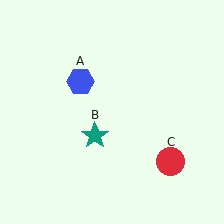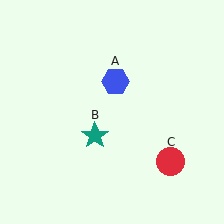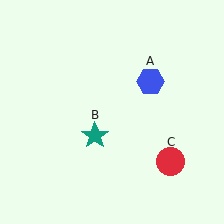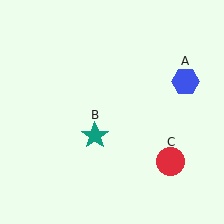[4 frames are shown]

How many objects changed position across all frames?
1 object changed position: blue hexagon (object A).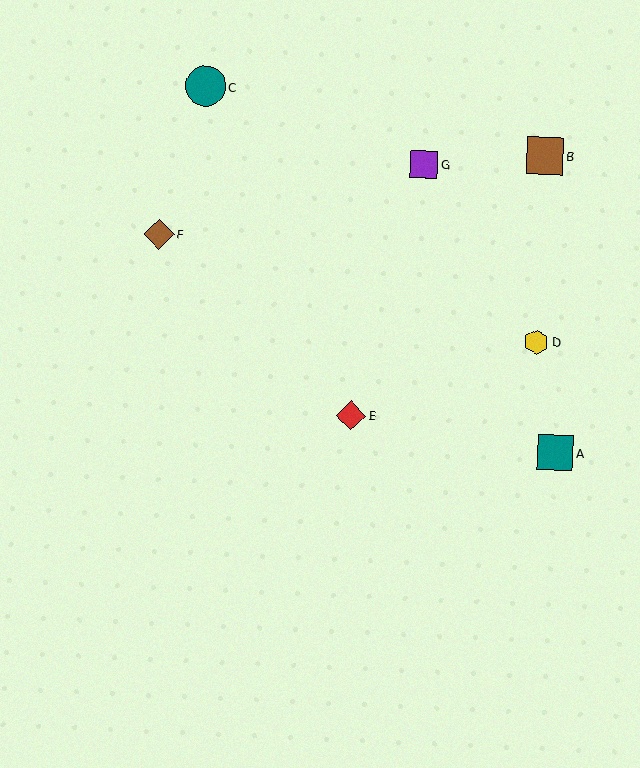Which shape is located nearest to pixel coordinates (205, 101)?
The teal circle (labeled C) at (206, 86) is nearest to that location.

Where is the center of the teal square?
The center of the teal square is at (555, 453).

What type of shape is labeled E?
Shape E is a red diamond.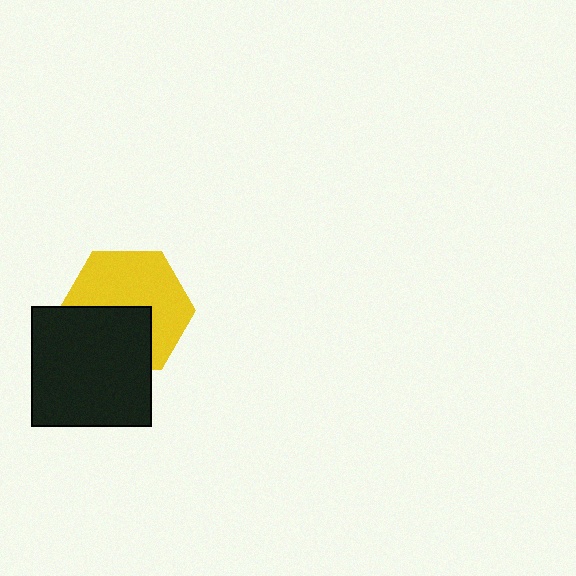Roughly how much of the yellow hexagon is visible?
About half of it is visible (roughly 59%).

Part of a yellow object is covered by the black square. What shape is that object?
It is a hexagon.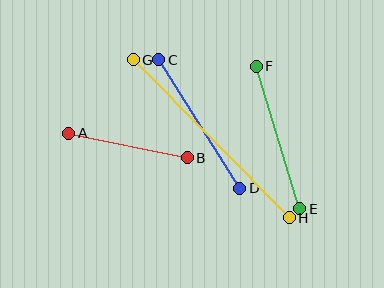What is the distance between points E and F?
The distance is approximately 149 pixels.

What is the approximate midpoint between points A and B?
The midpoint is at approximately (128, 145) pixels.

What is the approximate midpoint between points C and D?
The midpoint is at approximately (199, 124) pixels.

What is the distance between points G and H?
The distance is approximately 222 pixels.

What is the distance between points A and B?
The distance is approximately 121 pixels.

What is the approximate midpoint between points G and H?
The midpoint is at approximately (211, 139) pixels.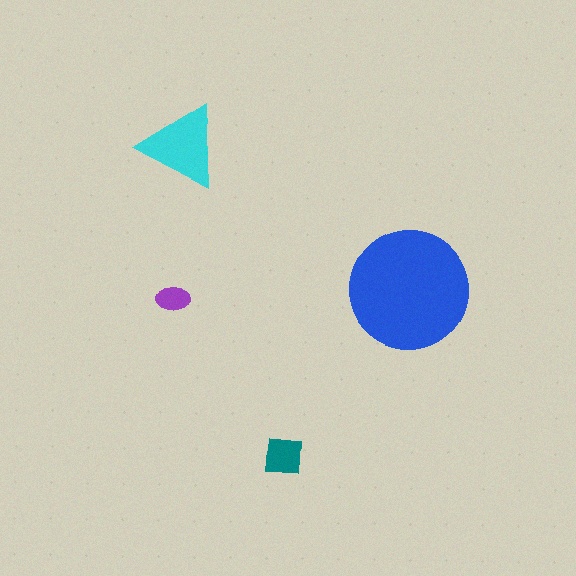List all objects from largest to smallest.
The blue circle, the cyan triangle, the teal square, the purple ellipse.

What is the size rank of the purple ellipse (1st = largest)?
4th.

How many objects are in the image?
There are 4 objects in the image.